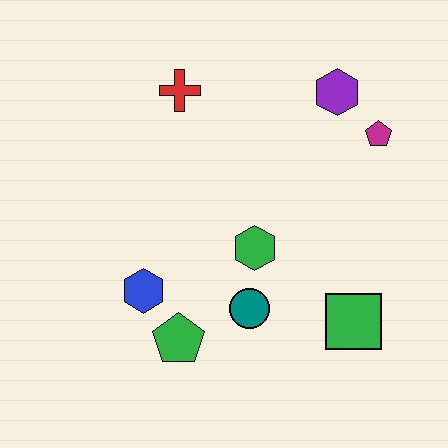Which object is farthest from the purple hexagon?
The green pentagon is farthest from the purple hexagon.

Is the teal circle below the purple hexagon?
Yes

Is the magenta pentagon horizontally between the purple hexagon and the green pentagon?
No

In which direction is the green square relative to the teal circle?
The green square is to the right of the teal circle.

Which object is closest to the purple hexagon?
The magenta pentagon is closest to the purple hexagon.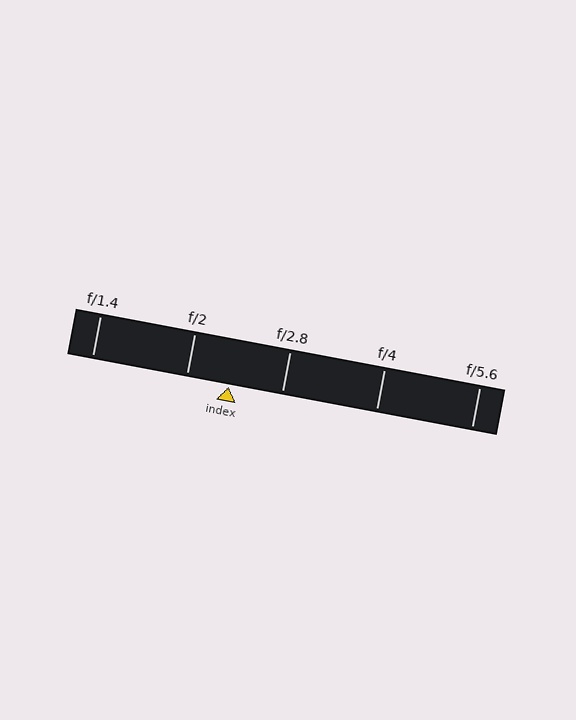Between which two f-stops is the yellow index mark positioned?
The index mark is between f/2 and f/2.8.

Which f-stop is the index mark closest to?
The index mark is closest to f/2.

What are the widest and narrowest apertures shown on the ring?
The widest aperture shown is f/1.4 and the narrowest is f/5.6.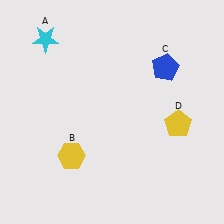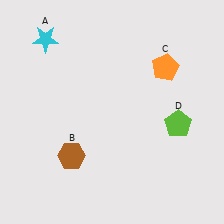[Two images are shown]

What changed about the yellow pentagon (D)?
In Image 1, D is yellow. In Image 2, it changed to lime.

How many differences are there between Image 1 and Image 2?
There are 3 differences between the two images.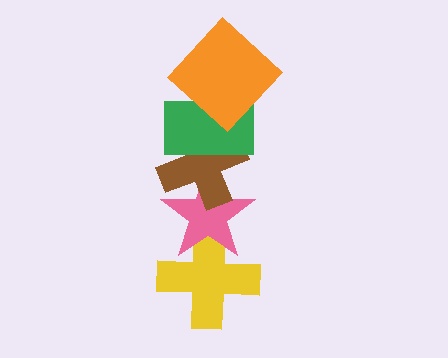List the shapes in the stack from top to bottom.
From top to bottom: the orange diamond, the green rectangle, the brown cross, the pink star, the yellow cross.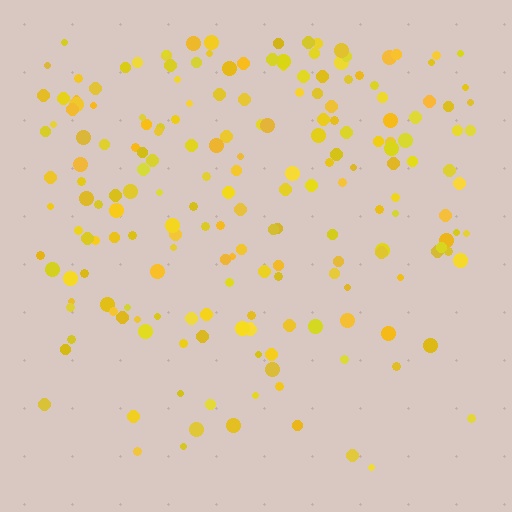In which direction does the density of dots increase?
From bottom to top, with the top side densest.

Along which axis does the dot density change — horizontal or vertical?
Vertical.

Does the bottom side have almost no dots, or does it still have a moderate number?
Still a moderate number, just noticeably fewer than the top.